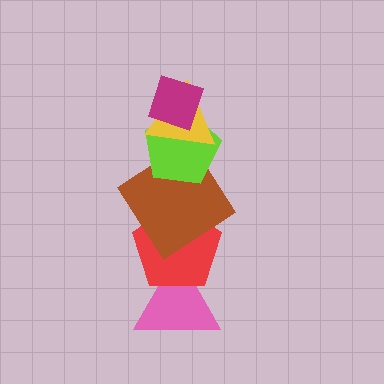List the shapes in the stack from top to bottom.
From top to bottom: the magenta diamond, the yellow triangle, the lime pentagon, the brown diamond, the red pentagon, the pink triangle.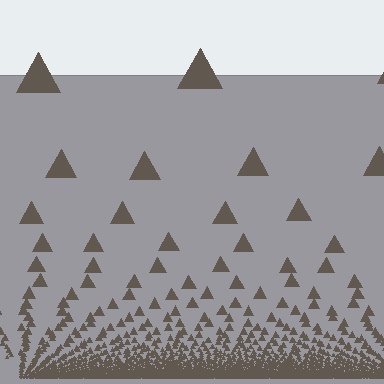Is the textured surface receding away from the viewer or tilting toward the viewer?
The surface appears to tilt toward the viewer. Texture elements get larger and sparser toward the top.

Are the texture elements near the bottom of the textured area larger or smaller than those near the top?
Smaller. The gradient is inverted — elements near the bottom are smaller and denser.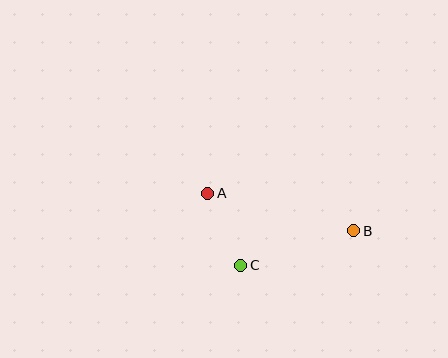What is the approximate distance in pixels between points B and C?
The distance between B and C is approximately 118 pixels.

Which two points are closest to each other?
Points A and C are closest to each other.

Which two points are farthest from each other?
Points A and B are farthest from each other.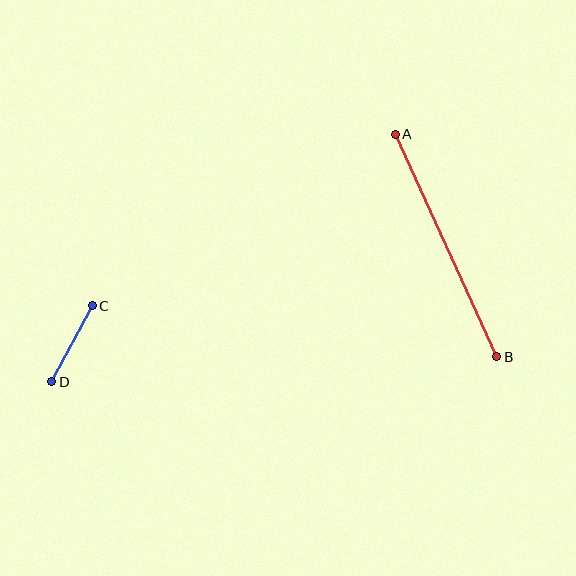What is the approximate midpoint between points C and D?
The midpoint is at approximately (72, 344) pixels.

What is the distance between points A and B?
The distance is approximately 245 pixels.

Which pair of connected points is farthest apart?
Points A and B are farthest apart.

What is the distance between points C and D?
The distance is approximately 86 pixels.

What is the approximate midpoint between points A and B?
The midpoint is at approximately (446, 246) pixels.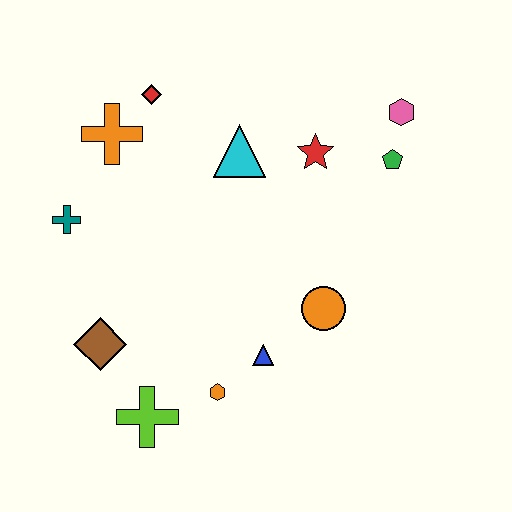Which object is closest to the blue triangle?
The orange hexagon is closest to the blue triangle.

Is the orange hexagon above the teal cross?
No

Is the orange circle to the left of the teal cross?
No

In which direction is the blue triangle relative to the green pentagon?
The blue triangle is below the green pentagon.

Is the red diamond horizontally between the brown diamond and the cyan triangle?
Yes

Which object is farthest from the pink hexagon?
The lime cross is farthest from the pink hexagon.